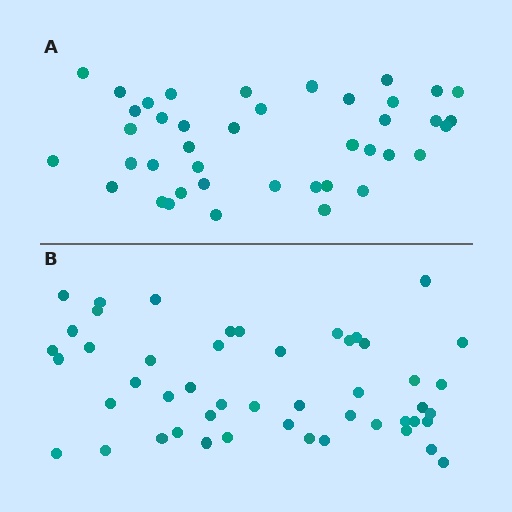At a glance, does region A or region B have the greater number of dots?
Region B (the bottom region) has more dots.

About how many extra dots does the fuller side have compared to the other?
Region B has roughly 8 or so more dots than region A.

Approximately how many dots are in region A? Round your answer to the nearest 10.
About 40 dots. (The exact count is 41, which rounds to 40.)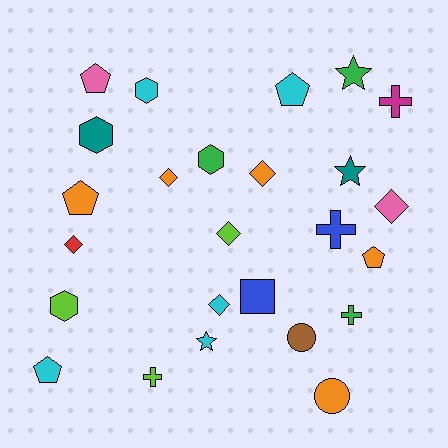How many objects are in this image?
There are 25 objects.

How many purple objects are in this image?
There are no purple objects.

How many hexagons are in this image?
There are 4 hexagons.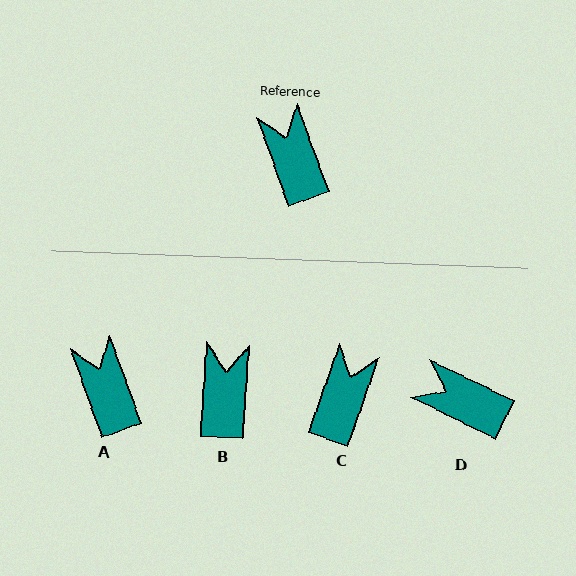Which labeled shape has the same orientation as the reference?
A.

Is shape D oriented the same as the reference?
No, it is off by about 44 degrees.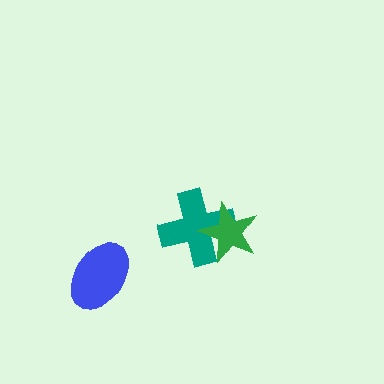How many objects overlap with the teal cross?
1 object overlaps with the teal cross.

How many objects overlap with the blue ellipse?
0 objects overlap with the blue ellipse.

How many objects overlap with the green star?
1 object overlaps with the green star.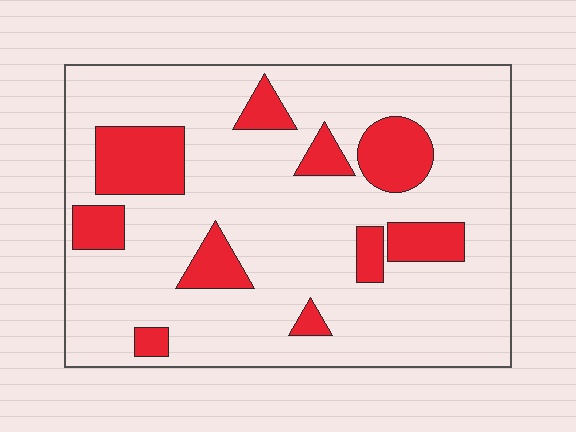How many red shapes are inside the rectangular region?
10.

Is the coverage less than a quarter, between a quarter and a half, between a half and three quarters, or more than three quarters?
Less than a quarter.